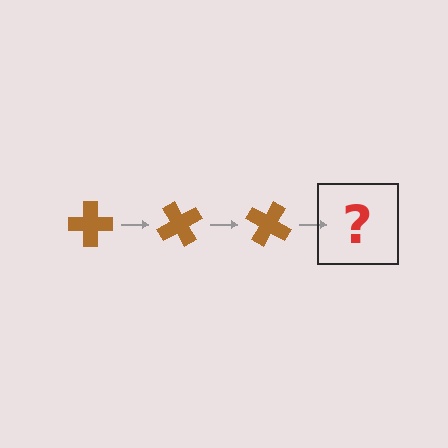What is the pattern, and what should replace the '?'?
The pattern is that the cross rotates 60 degrees each step. The '?' should be a brown cross rotated 180 degrees.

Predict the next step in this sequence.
The next step is a brown cross rotated 180 degrees.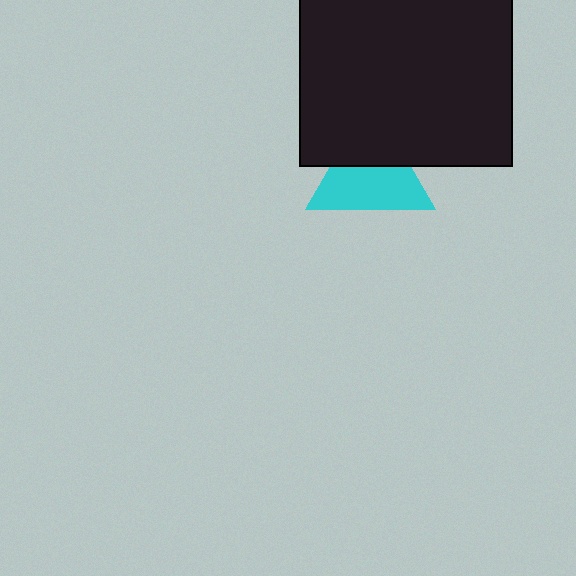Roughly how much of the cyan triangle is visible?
About half of it is visible (roughly 61%).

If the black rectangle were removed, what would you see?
You would see the complete cyan triangle.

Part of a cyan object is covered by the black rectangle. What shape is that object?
It is a triangle.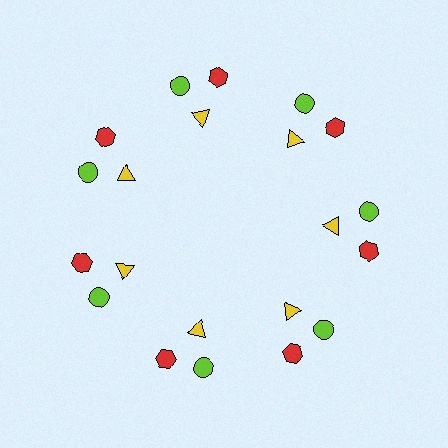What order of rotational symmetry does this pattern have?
This pattern has 7-fold rotational symmetry.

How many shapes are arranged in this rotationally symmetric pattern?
There are 21 shapes, arranged in 7 groups of 3.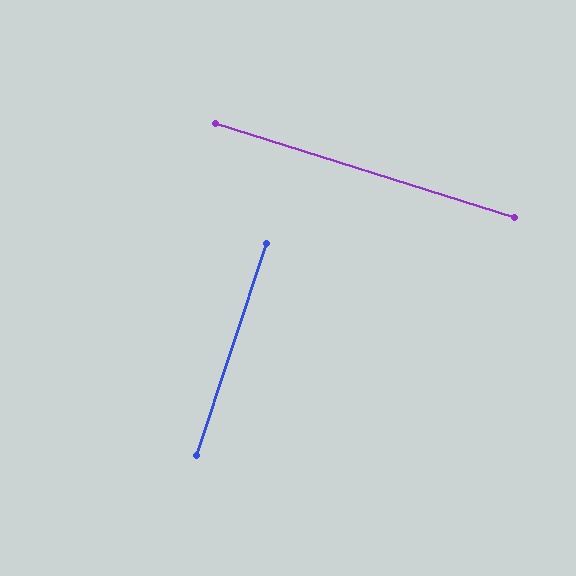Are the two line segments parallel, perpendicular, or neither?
Perpendicular — they meet at approximately 89°.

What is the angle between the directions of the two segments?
Approximately 89 degrees.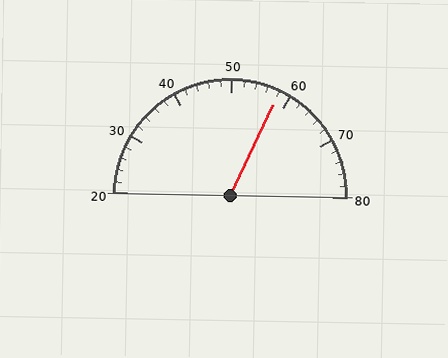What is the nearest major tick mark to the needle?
The nearest major tick mark is 60.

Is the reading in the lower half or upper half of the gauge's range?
The reading is in the upper half of the range (20 to 80).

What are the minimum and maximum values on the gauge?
The gauge ranges from 20 to 80.